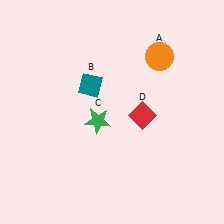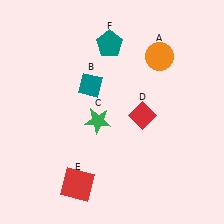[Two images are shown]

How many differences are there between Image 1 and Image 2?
There are 2 differences between the two images.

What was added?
A red square (E), a teal pentagon (F) were added in Image 2.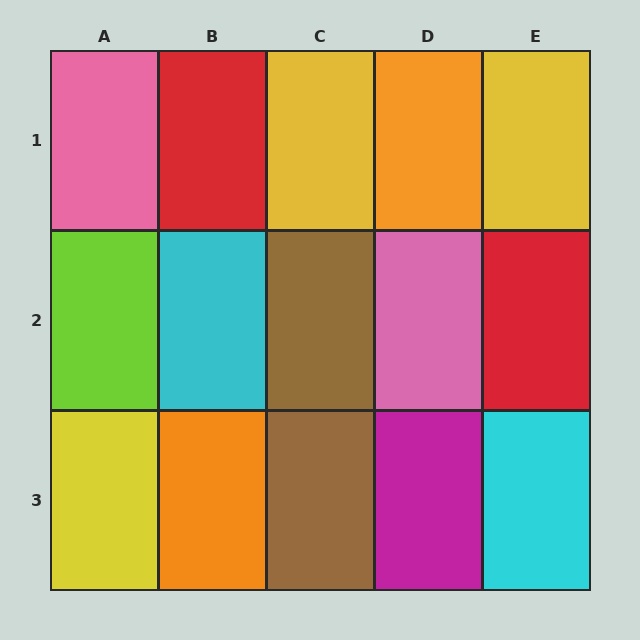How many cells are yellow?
3 cells are yellow.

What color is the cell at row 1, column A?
Pink.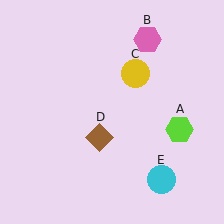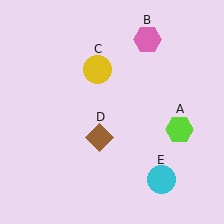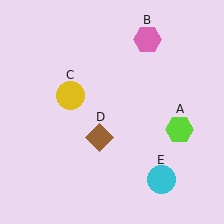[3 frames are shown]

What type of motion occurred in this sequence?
The yellow circle (object C) rotated counterclockwise around the center of the scene.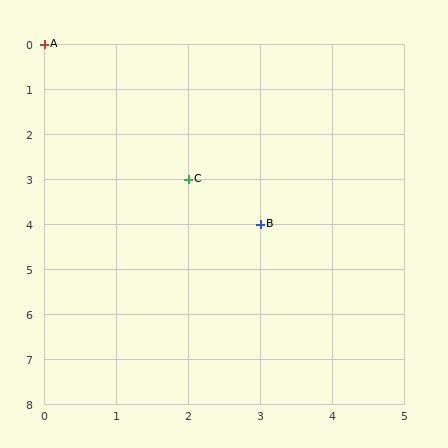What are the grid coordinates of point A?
Point A is at grid coordinates (0, 0).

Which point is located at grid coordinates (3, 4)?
Point B is at (3, 4).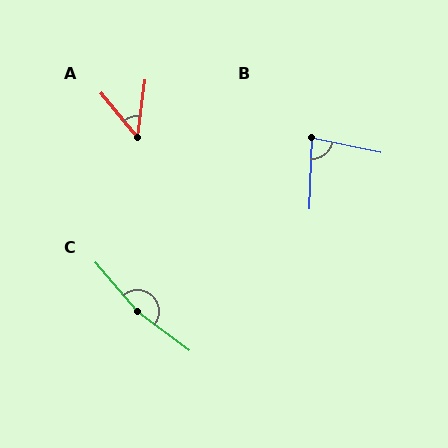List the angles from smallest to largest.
A (47°), B (80°), C (168°).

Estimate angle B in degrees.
Approximately 80 degrees.